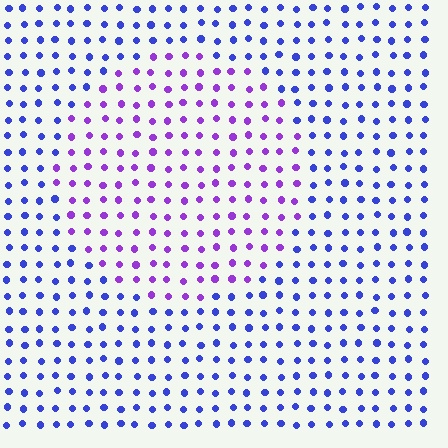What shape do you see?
I see a circle.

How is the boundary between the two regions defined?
The boundary is defined purely by a slight shift in hue (about 43 degrees). Spacing, size, and orientation are identical on both sides.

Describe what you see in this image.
The image is filled with small blue elements in a uniform arrangement. A circle-shaped region is visible where the elements are tinted to a slightly different hue, forming a subtle color boundary.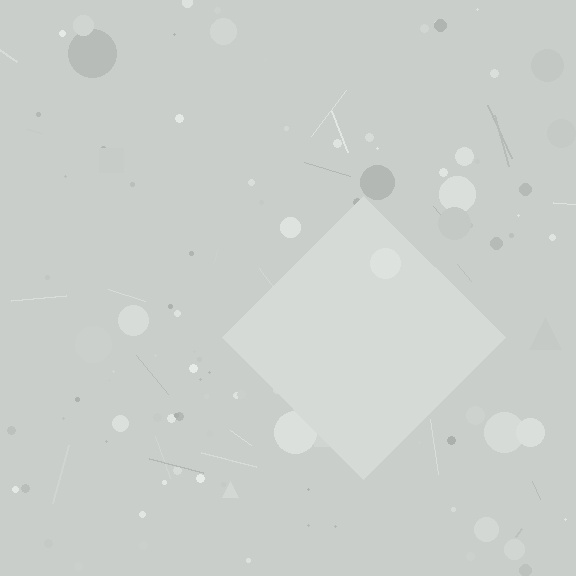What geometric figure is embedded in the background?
A diamond is embedded in the background.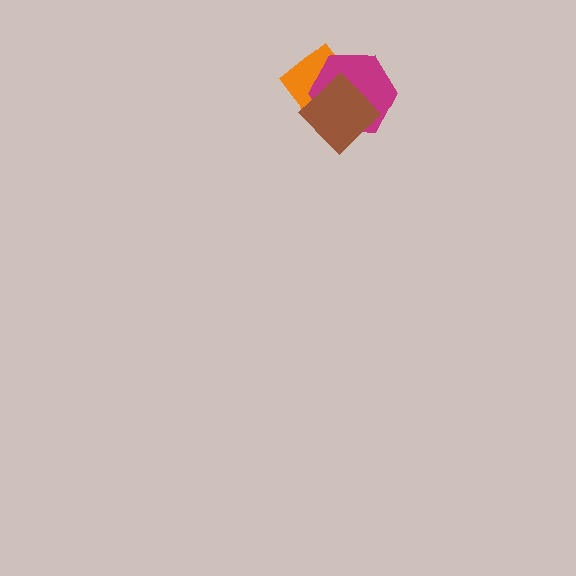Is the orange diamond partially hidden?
Yes, it is partially covered by another shape.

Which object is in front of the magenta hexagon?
The brown diamond is in front of the magenta hexagon.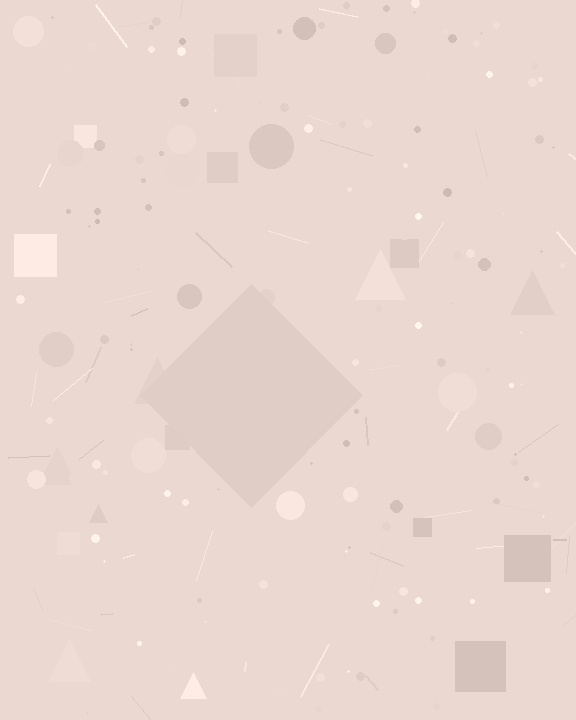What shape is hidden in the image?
A diamond is hidden in the image.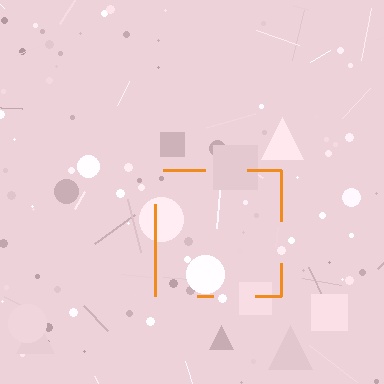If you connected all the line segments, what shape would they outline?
They would outline a square.